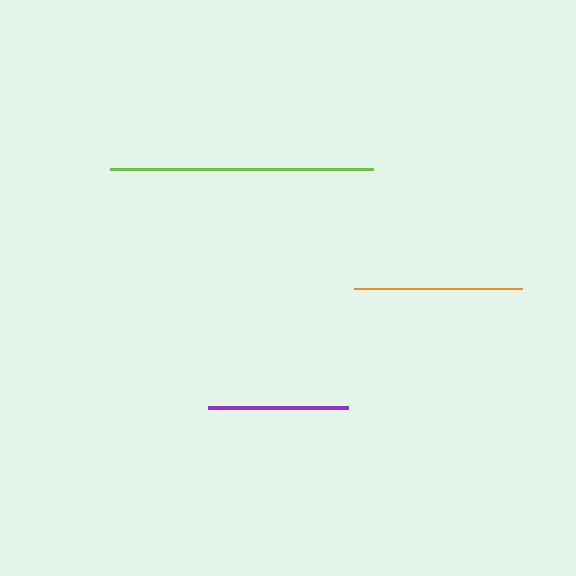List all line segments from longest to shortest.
From longest to shortest: lime, orange, purple.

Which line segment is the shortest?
The purple line is the shortest at approximately 140 pixels.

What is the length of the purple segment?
The purple segment is approximately 140 pixels long.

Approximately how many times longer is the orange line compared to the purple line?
The orange line is approximately 1.2 times the length of the purple line.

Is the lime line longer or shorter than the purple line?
The lime line is longer than the purple line.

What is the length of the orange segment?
The orange segment is approximately 168 pixels long.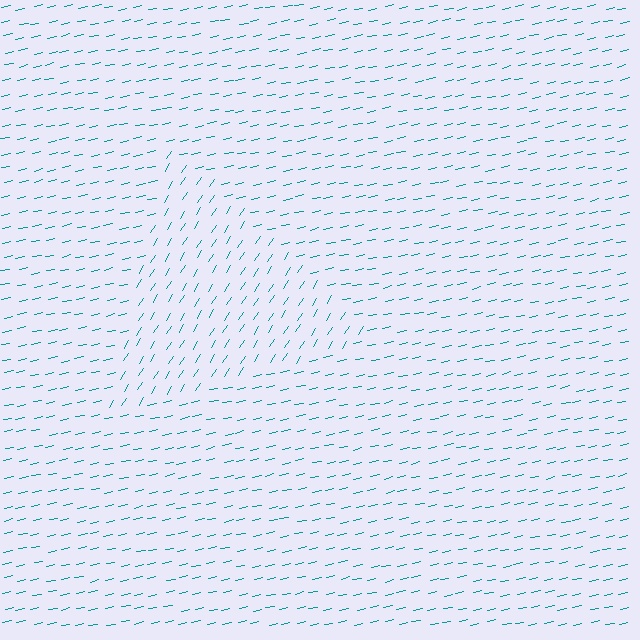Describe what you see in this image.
The image is filled with small teal line segments. A triangle region in the image has lines oriented differently from the surrounding lines, creating a visible texture boundary.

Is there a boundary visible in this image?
Yes, there is a texture boundary formed by a change in line orientation.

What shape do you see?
I see a triangle.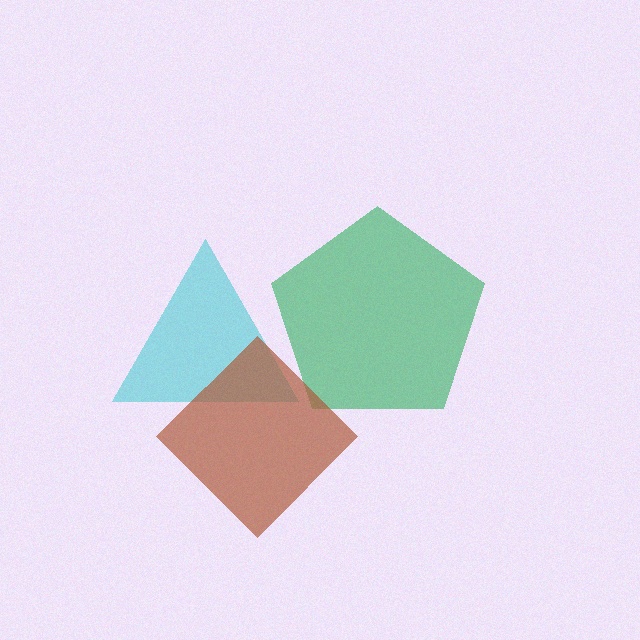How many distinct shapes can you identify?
There are 3 distinct shapes: a cyan triangle, a green pentagon, a brown diamond.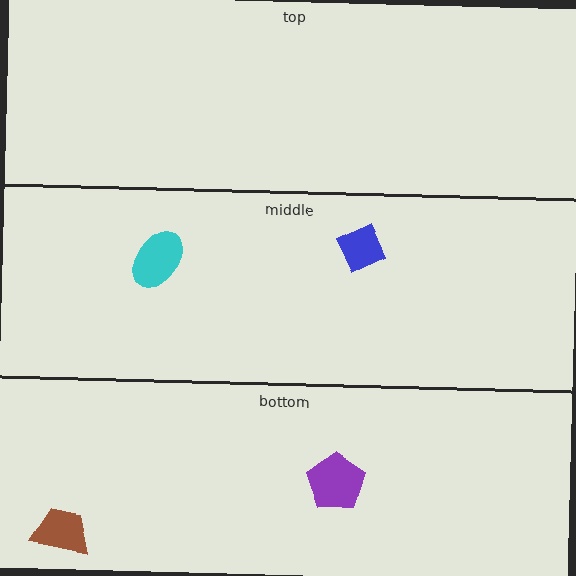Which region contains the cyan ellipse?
The middle region.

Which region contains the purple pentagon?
The bottom region.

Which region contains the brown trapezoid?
The bottom region.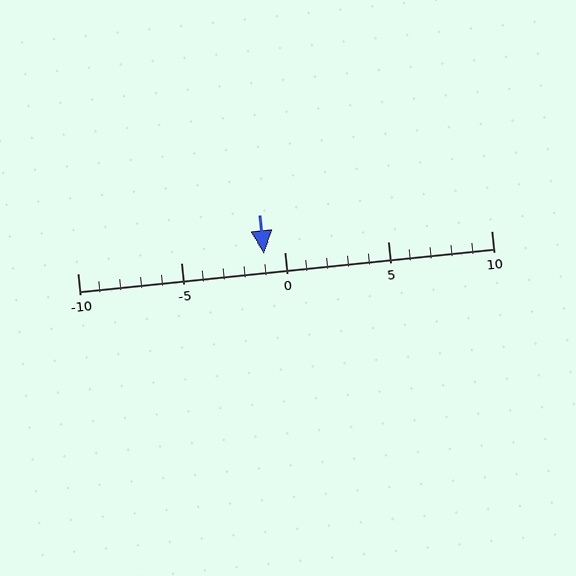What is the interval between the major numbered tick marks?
The major tick marks are spaced 5 units apart.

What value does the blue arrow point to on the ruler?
The blue arrow points to approximately -1.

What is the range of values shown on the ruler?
The ruler shows values from -10 to 10.